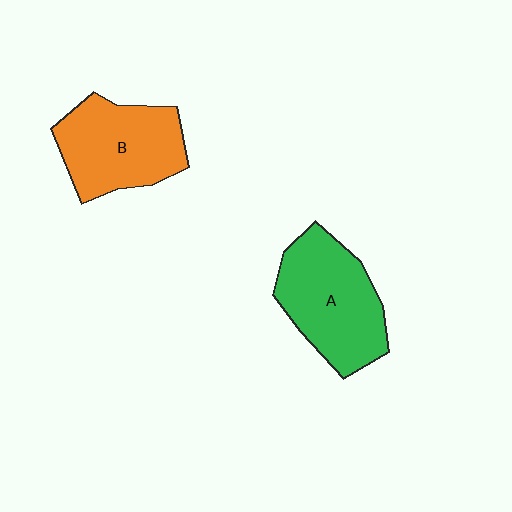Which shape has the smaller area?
Shape B (orange).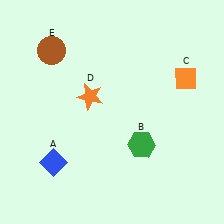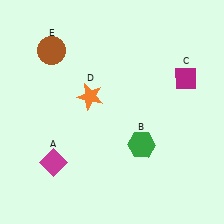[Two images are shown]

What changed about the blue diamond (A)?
In Image 1, A is blue. In Image 2, it changed to magenta.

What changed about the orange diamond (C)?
In Image 1, C is orange. In Image 2, it changed to magenta.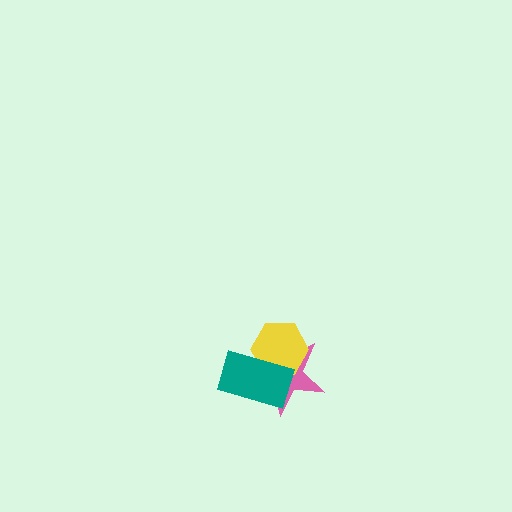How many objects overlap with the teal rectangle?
2 objects overlap with the teal rectangle.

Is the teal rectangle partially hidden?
No, no other shape covers it.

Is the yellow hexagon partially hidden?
Yes, it is partially covered by another shape.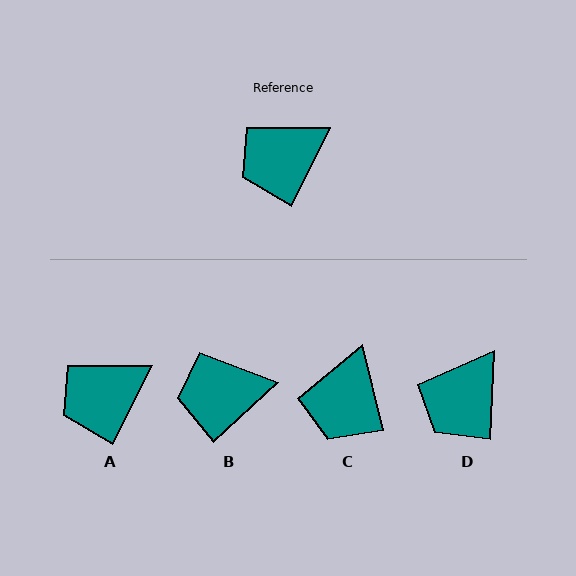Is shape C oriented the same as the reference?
No, it is off by about 40 degrees.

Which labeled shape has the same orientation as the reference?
A.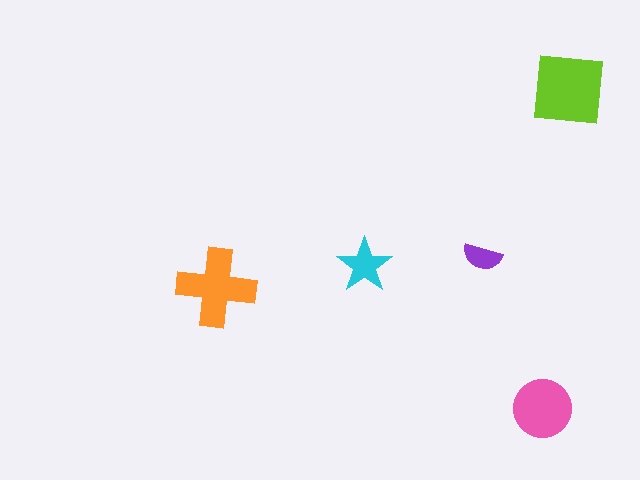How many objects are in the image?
There are 5 objects in the image.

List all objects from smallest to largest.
The purple semicircle, the cyan star, the pink circle, the orange cross, the lime square.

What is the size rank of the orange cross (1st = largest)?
2nd.